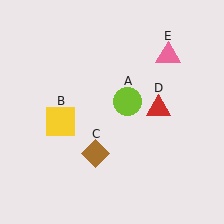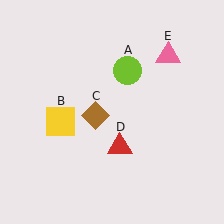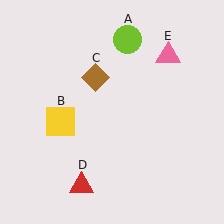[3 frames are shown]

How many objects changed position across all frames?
3 objects changed position: lime circle (object A), brown diamond (object C), red triangle (object D).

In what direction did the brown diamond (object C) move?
The brown diamond (object C) moved up.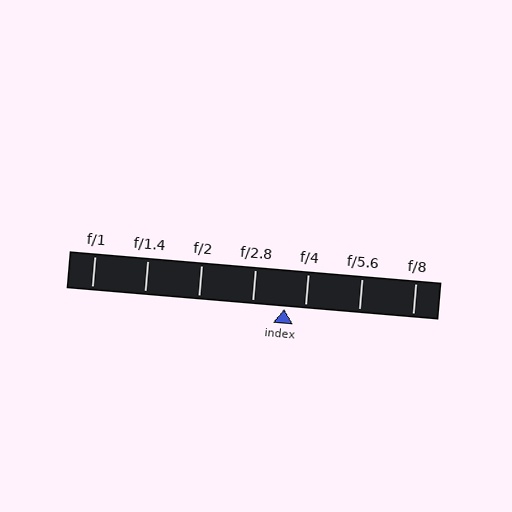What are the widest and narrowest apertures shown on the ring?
The widest aperture shown is f/1 and the narrowest is f/8.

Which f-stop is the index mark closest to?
The index mark is closest to f/4.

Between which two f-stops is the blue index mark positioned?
The index mark is between f/2.8 and f/4.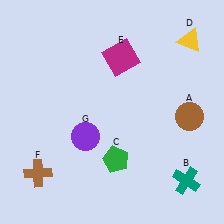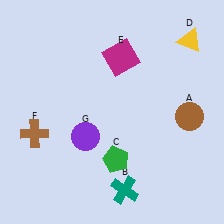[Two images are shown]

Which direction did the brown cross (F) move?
The brown cross (F) moved up.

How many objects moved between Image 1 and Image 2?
2 objects moved between the two images.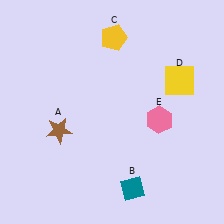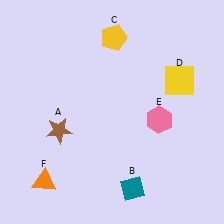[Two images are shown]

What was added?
An orange triangle (F) was added in Image 2.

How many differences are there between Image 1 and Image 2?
There is 1 difference between the two images.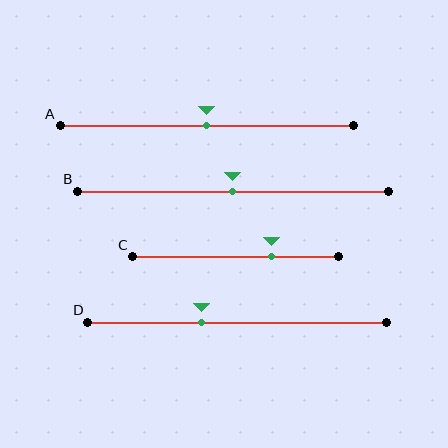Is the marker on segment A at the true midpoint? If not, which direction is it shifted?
Yes, the marker on segment A is at the true midpoint.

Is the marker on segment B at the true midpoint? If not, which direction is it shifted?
Yes, the marker on segment B is at the true midpoint.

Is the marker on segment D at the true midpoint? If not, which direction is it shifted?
No, the marker on segment D is shifted to the left by about 12% of the segment length.